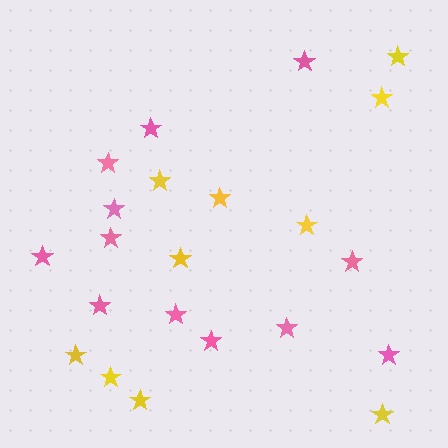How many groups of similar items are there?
There are 2 groups: one group of yellow stars (10) and one group of pink stars (12).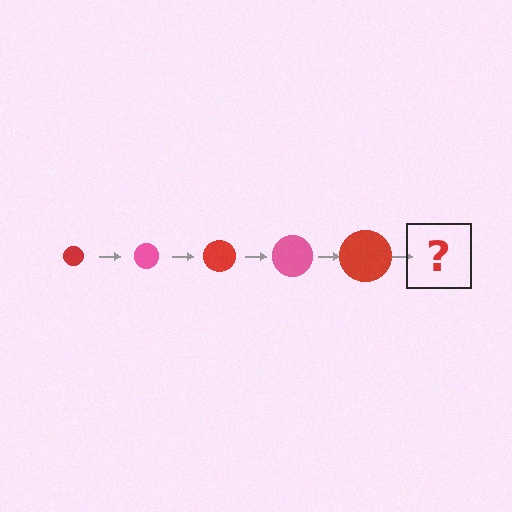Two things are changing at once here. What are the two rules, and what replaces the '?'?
The two rules are that the circle grows larger each step and the color cycles through red and pink. The '?' should be a pink circle, larger than the previous one.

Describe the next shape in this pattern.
It should be a pink circle, larger than the previous one.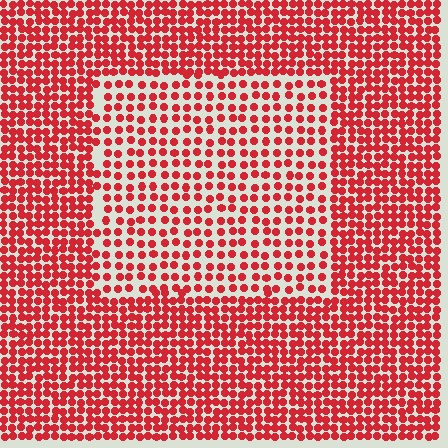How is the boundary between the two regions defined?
The boundary is defined by a change in element density (approximately 1.8x ratio). All elements are the same color, size, and shape.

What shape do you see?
I see a rectangle.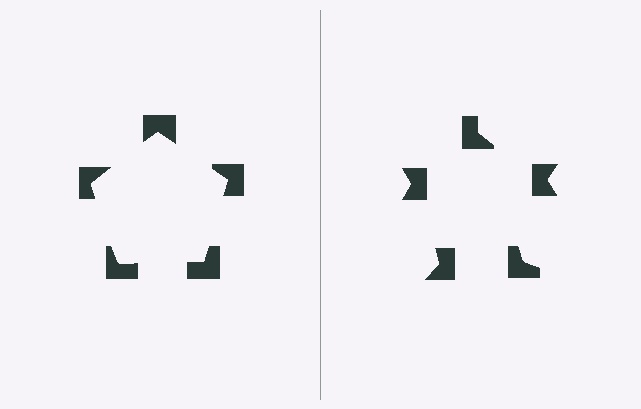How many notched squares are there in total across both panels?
10 — 5 on each side.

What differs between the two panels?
The notched squares are positioned identically on both sides; only the wedge orientations differ. On the left they align to a pentagon; on the right they are misaligned.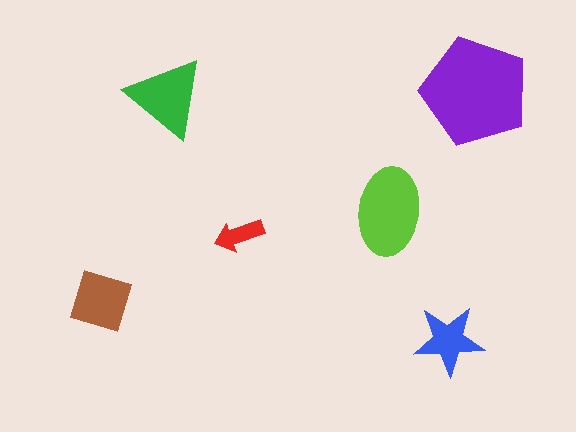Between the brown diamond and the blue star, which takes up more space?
The brown diamond.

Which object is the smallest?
The red arrow.